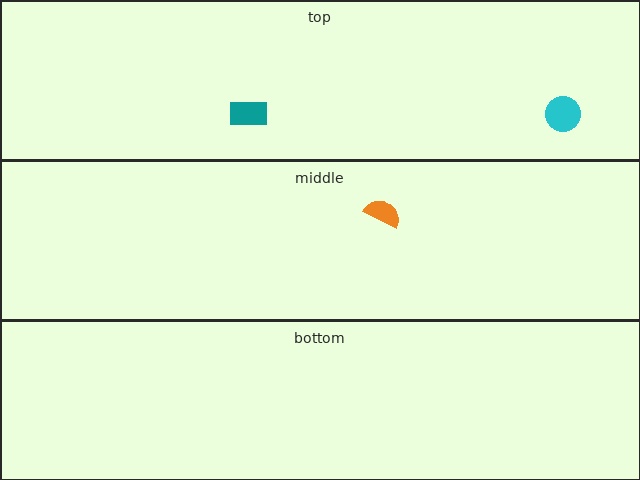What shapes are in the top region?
The teal rectangle, the cyan circle.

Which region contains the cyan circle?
The top region.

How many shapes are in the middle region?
1.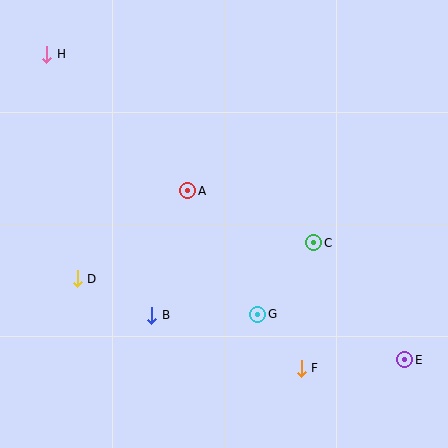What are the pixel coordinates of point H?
Point H is at (47, 54).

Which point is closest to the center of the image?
Point A at (188, 191) is closest to the center.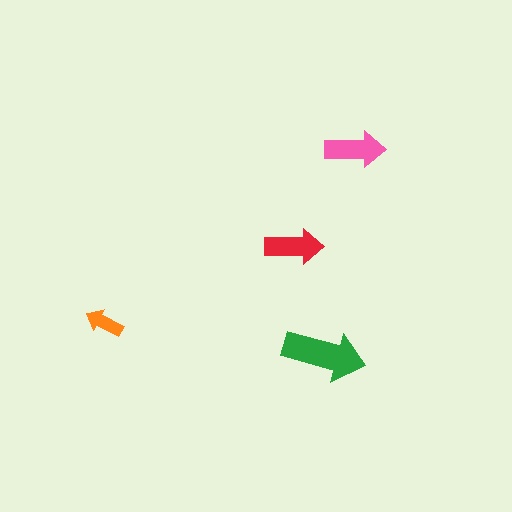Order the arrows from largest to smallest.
the green one, the pink one, the red one, the orange one.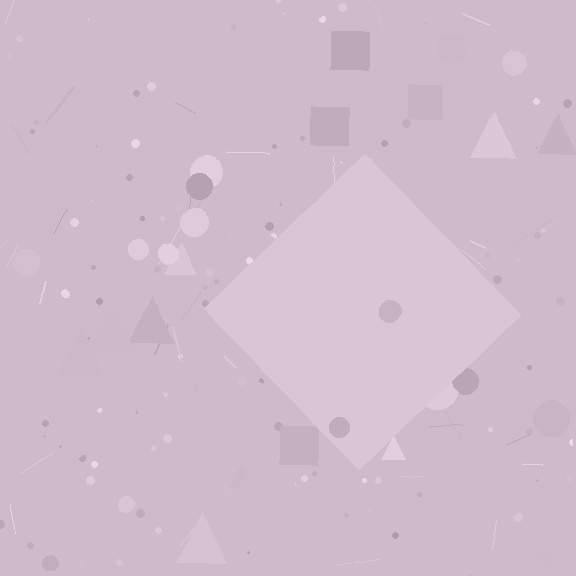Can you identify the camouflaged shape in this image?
The camouflaged shape is a diamond.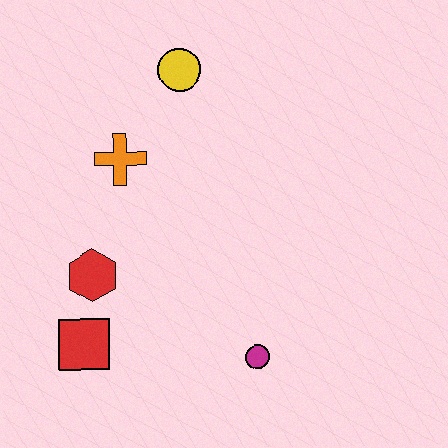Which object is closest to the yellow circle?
The orange cross is closest to the yellow circle.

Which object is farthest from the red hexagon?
The yellow circle is farthest from the red hexagon.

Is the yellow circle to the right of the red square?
Yes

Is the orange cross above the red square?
Yes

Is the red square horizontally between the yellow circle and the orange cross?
No